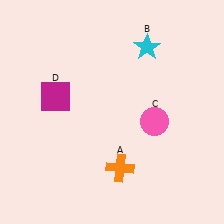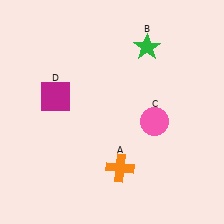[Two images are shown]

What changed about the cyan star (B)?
In Image 1, B is cyan. In Image 2, it changed to green.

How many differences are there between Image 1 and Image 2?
There is 1 difference between the two images.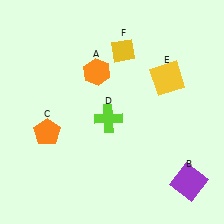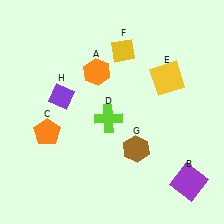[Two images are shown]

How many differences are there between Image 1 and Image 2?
There are 2 differences between the two images.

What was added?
A brown hexagon (G), a purple diamond (H) were added in Image 2.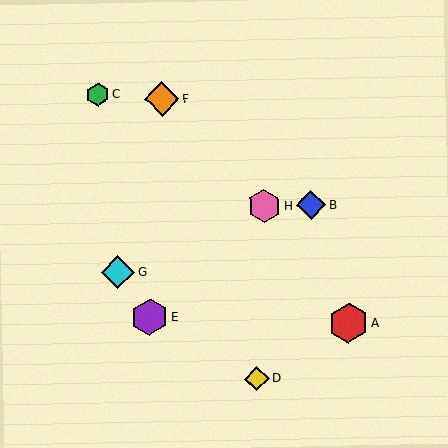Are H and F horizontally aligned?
No, H is at y≈206 and F is at y≈99.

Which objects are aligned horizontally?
Objects B, H are aligned horizontally.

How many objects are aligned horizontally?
2 objects (B, H) are aligned horizontally.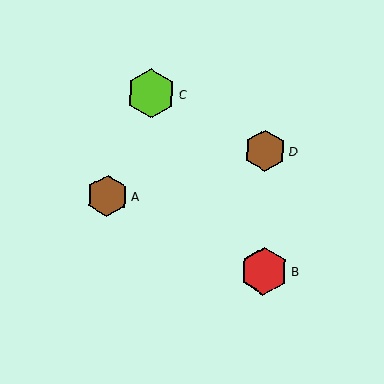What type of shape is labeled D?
Shape D is a brown hexagon.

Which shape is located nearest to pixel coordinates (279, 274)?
The red hexagon (labeled B) at (264, 271) is nearest to that location.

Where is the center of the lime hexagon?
The center of the lime hexagon is at (151, 93).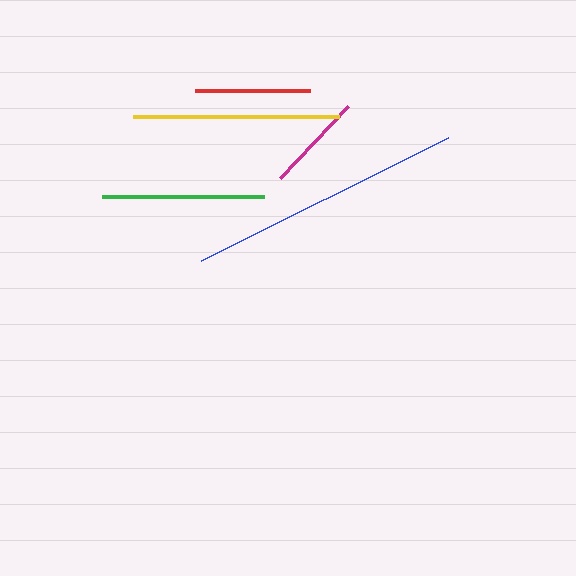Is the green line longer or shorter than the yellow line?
The yellow line is longer than the green line.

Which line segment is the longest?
The blue line is the longest at approximately 276 pixels.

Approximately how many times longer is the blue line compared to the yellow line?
The blue line is approximately 1.3 times the length of the yellow line.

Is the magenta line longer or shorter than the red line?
The red line is longer than the magenta line.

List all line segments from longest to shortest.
From longest to shortest: blue, yellow, green, red, magenta.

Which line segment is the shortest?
The magenta line is the shortest at approximately 99 pixels.